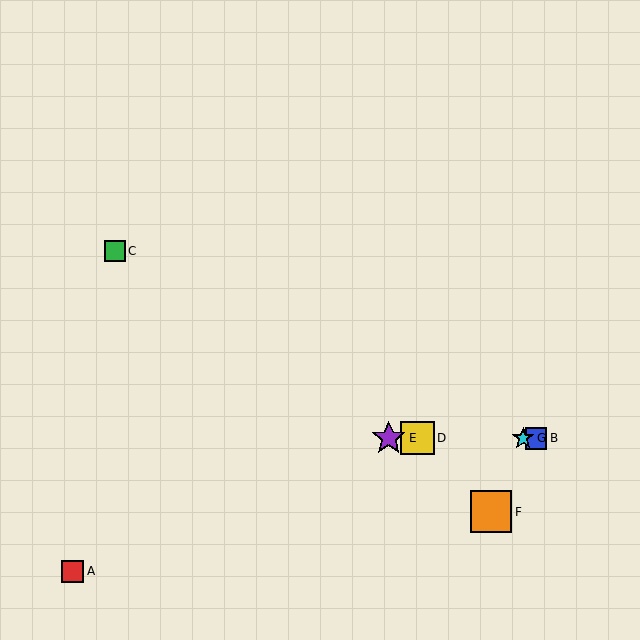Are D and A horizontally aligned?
No, D is at y≈438 and A is at y≈571.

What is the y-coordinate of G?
Object G is at y≈438.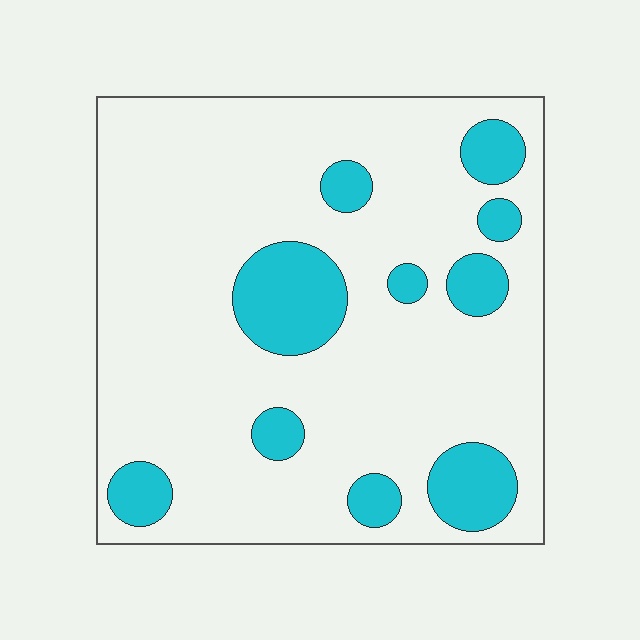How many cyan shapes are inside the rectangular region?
10.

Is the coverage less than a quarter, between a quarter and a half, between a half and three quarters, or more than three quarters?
Less than a quarter.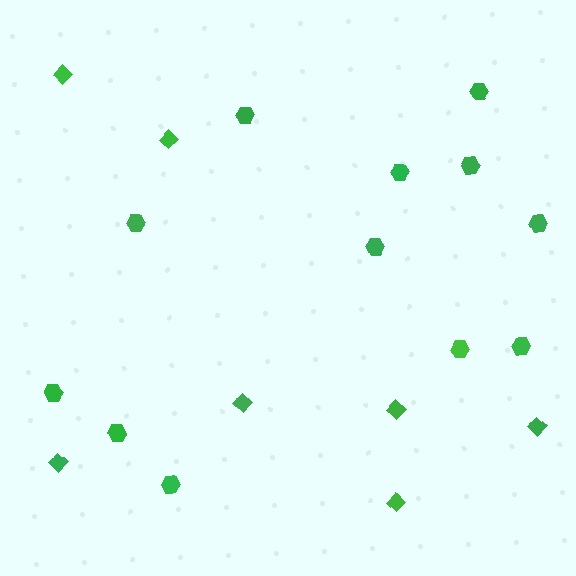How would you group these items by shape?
There are 2 groups: one group of hexagons (12) and one group of diamonds (7).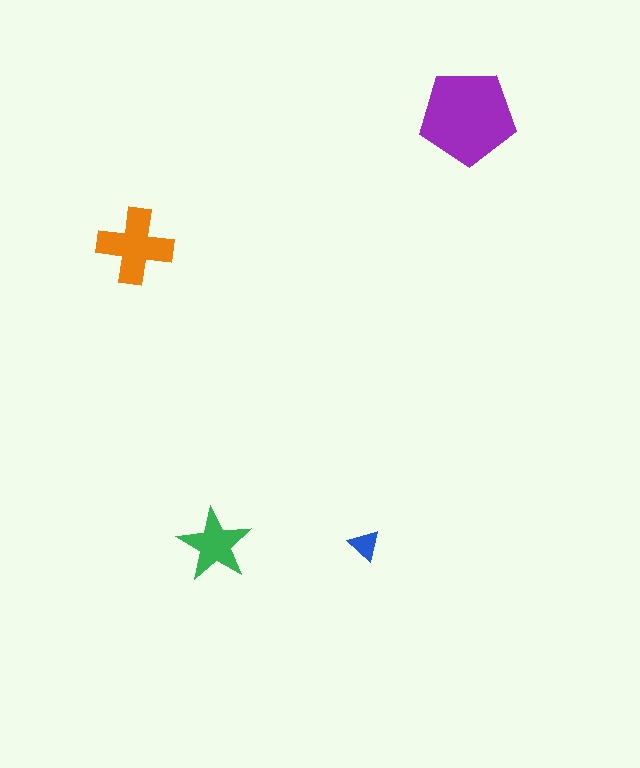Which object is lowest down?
The green star is bottommost.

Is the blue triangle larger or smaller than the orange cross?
Smaller.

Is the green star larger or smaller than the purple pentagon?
Smaller.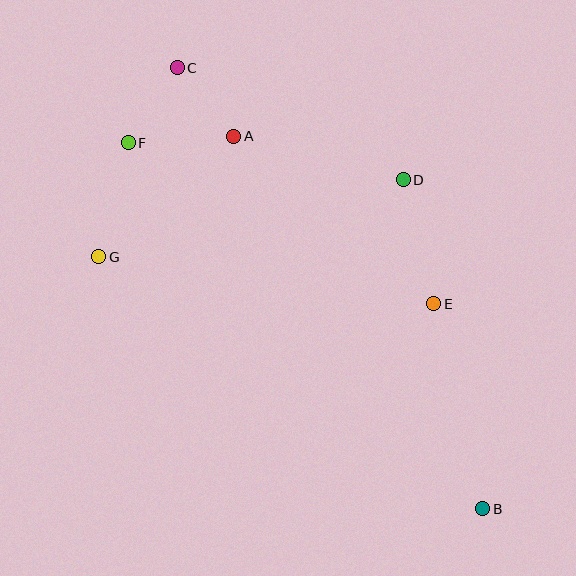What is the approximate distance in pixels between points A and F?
The distance between A and F is approximately 106 pixels.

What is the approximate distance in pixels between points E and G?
The distance between E and G is approximately 338 pixels.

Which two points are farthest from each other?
Points B and C are farthest from each other.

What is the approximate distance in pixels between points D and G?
The distance between D and G is approximately 314 pixels.